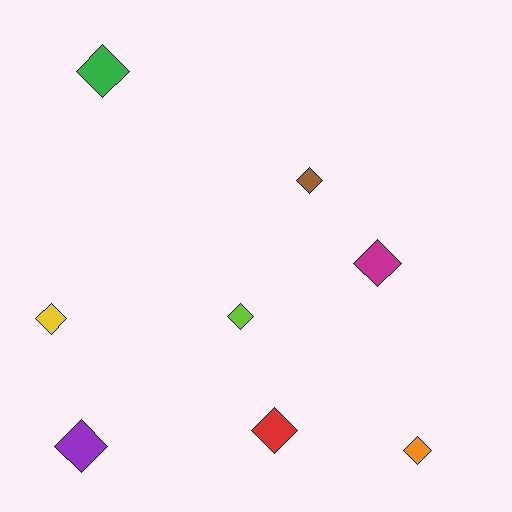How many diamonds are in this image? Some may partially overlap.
There are 8 diamonds.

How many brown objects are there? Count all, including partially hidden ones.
There is 1 brown object.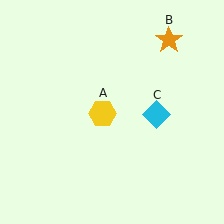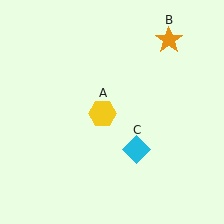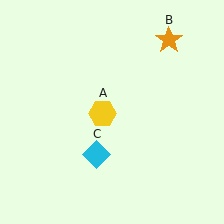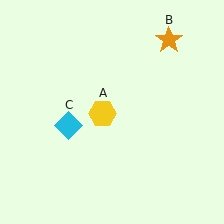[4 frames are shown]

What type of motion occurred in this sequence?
The cyan diamond (object C) rotated clockwise around the center of the scene.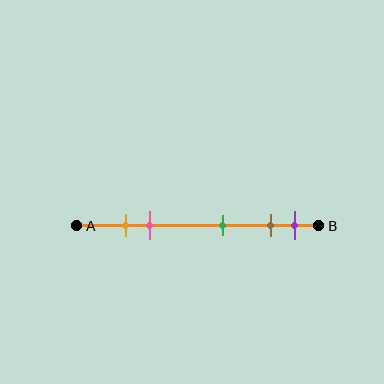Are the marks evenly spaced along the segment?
No, the marks are not evenly spaced.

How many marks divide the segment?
There are 5 marks dividing the segment.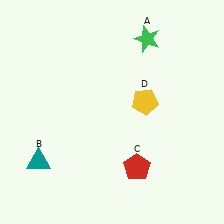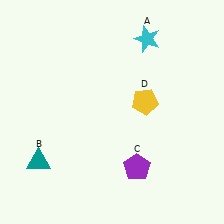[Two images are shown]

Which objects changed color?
A changed from green to cyan. C changed from red to purple.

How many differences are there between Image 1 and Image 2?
There are 2 differences between the two images.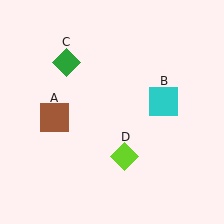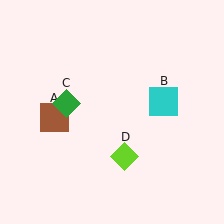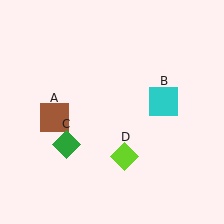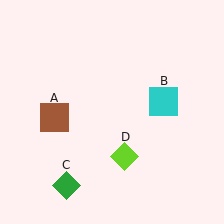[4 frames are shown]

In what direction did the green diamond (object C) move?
The green diamond (object C) moved down.